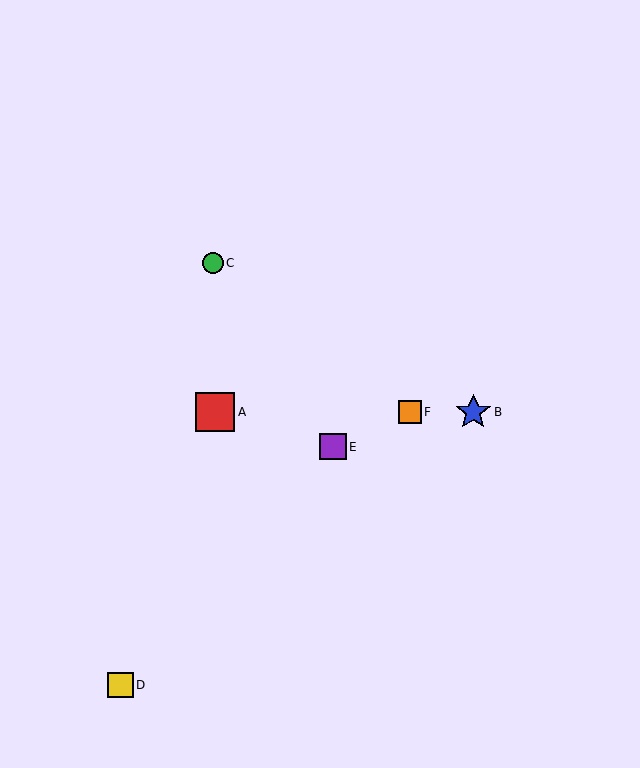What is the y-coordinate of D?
Object D is at y≈685.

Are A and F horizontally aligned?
Yes, both are at y≈412.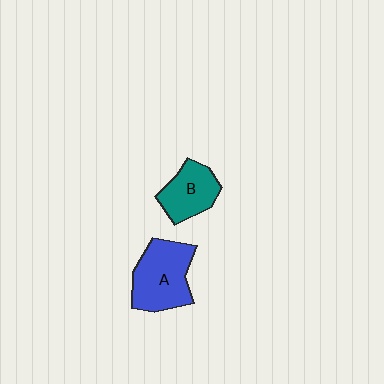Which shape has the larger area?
Shape A (blue).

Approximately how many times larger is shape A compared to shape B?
Approximately 1.4 times.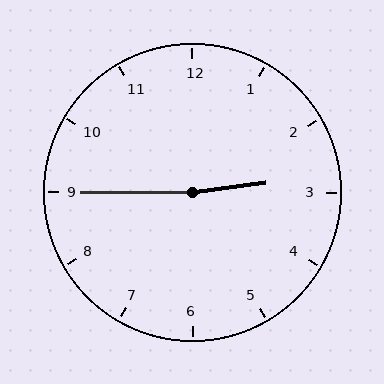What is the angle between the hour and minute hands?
Approximately 172 degrees.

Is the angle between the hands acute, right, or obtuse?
It is obtuse.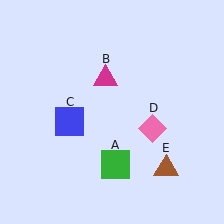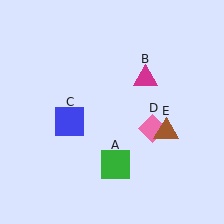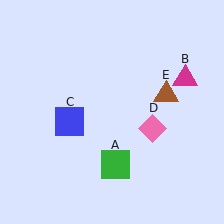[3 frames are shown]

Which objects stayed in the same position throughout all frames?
Green square (object A) and blue square (object C) and pink diamond (object D) remained stationary.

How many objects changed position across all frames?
2 objects changed position: magenta triangle (object B), brown triangle (object E).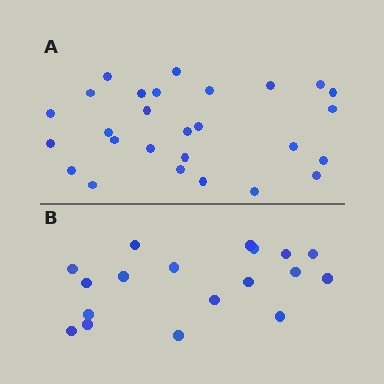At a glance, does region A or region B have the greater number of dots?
Region A (the top region) has more dots.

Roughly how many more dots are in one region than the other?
Region A has roughly 8 or so more dots than region B.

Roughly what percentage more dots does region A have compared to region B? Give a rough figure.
About 50% more.